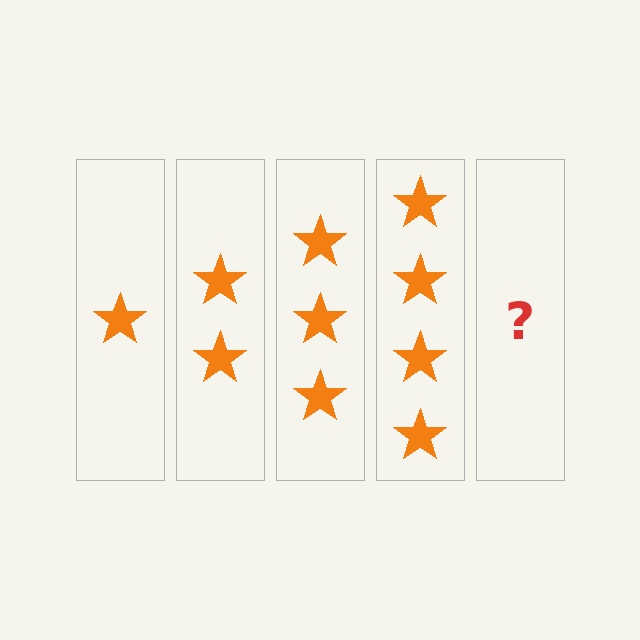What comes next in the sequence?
The next element should be 5 stars.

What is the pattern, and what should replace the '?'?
The pattern is that each step adds one more star. The '?' should be 5 stars.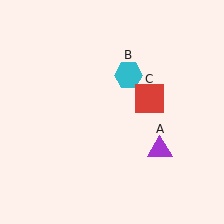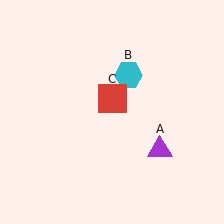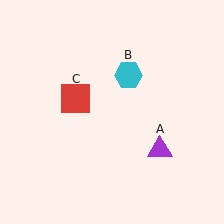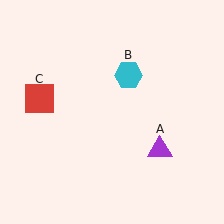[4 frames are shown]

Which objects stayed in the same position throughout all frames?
Purple triangle (object A) and cyan hexagon (object B) remained stationary.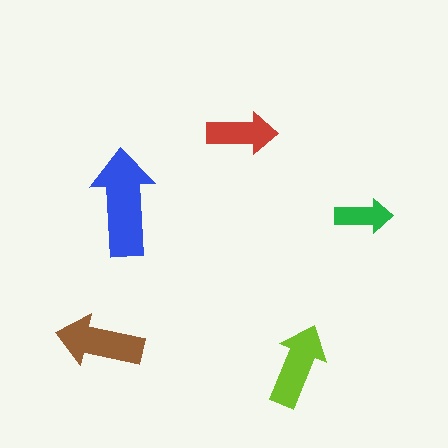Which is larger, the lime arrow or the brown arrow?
The brown one.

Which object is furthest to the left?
The brown arrow is leftmost.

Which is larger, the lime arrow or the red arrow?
The lime one.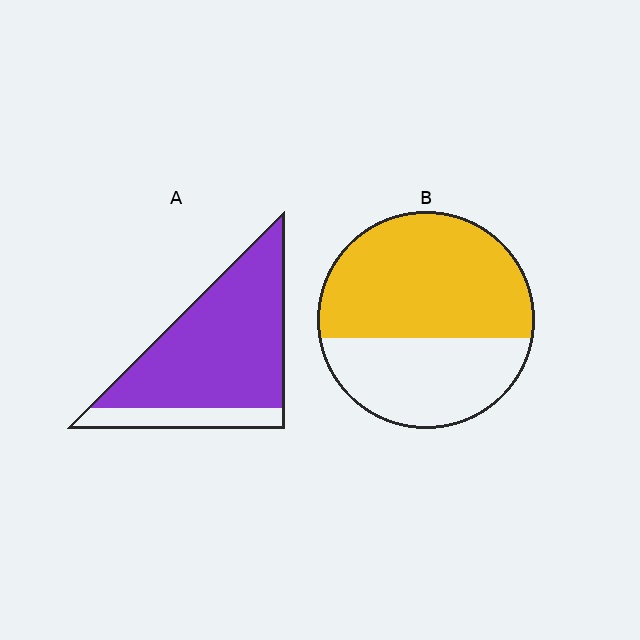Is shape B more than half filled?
Yes.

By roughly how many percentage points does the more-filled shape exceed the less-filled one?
By roughly 20 percentage points (A over B).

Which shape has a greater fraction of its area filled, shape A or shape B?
Shape A.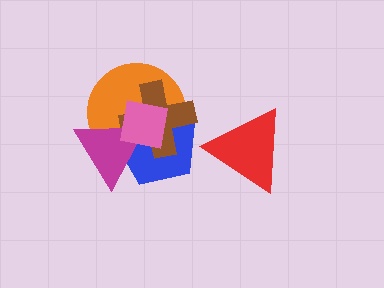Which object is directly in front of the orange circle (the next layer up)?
The blue pentagon is directly in front of the orange circle.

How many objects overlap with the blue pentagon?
4 objects overlap with the blue pentagon.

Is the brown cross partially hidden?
Yes, it is partially covered by another shape.